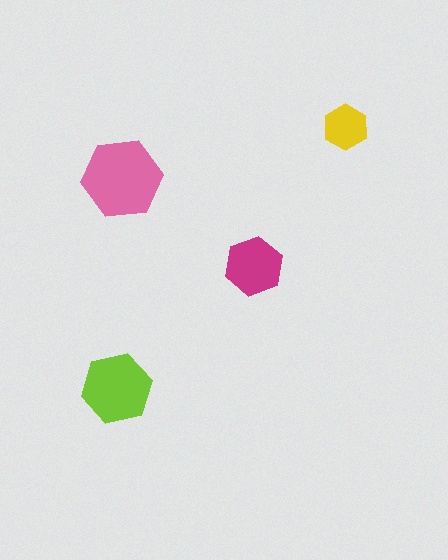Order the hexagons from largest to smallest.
the pink one, the lime one, the magenta one, the yellow one.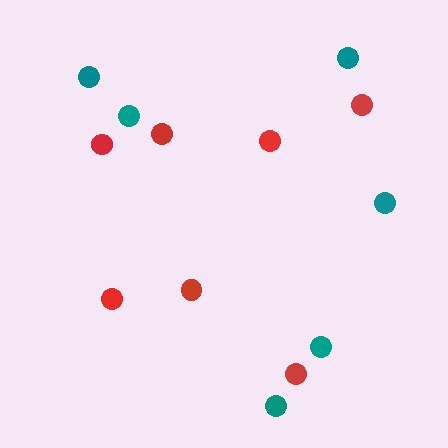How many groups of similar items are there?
There are 2 groups: one group of teal circles (6) and one group of red circles (7).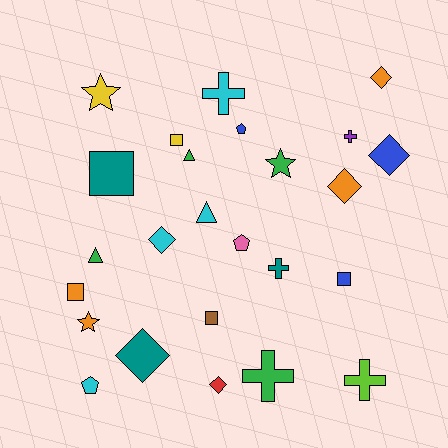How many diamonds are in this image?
There are 6 diamonds.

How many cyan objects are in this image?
There are 4 cyan objects.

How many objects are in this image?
There are 25 objects.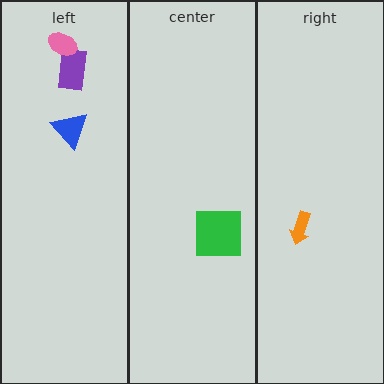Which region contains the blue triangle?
The left region.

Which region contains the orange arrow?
The right region.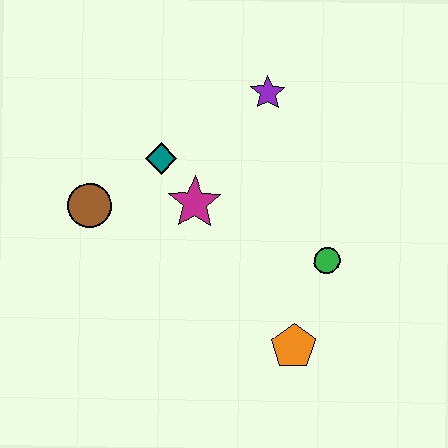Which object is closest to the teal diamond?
The magenta star is closest to the teal diamond.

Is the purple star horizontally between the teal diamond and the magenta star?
No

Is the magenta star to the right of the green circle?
No